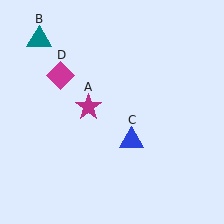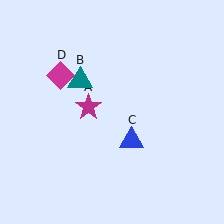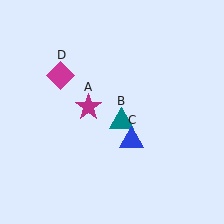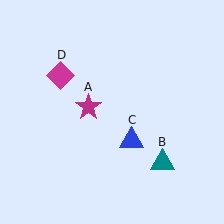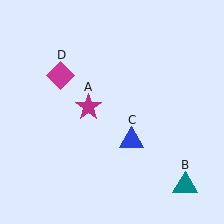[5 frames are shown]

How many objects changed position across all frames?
1 object changed position: teal triangle (object B).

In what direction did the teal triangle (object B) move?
The teal triangle (object B) moved down and to the right.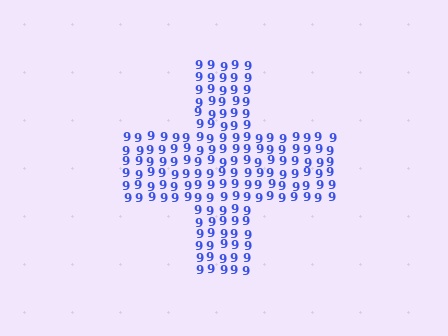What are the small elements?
The small elements are digit 9's.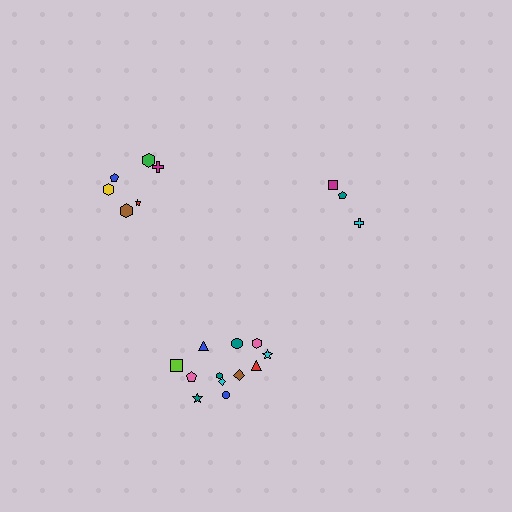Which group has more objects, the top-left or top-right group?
The top-left group.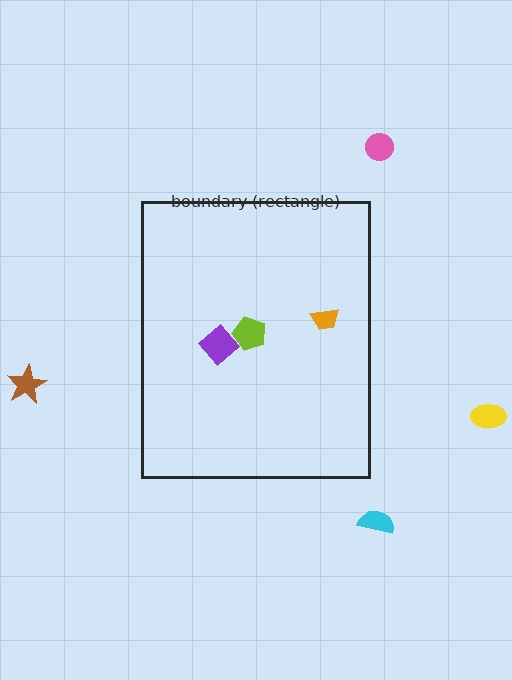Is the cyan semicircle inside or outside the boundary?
Outside.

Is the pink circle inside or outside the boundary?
Outside.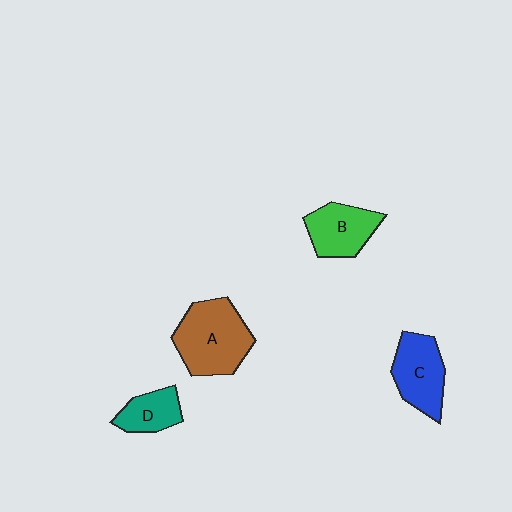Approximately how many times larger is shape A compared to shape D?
Approximately 2.0 times.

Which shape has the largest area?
Shape A (brown).